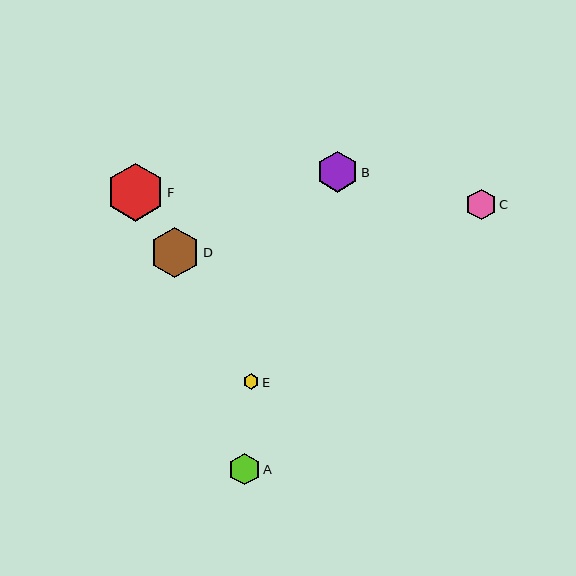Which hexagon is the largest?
Hexagon F is the largest with a size of approximately 58 pixels.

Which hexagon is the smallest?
Hexagon E is the smallest with a size of approximately 15 pixels.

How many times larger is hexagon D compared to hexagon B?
Hexagon D is approximately 1.2 times the size of hexagon B.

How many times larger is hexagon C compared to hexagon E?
Hexagon C is approximately 2.0 times the size of hexagon E.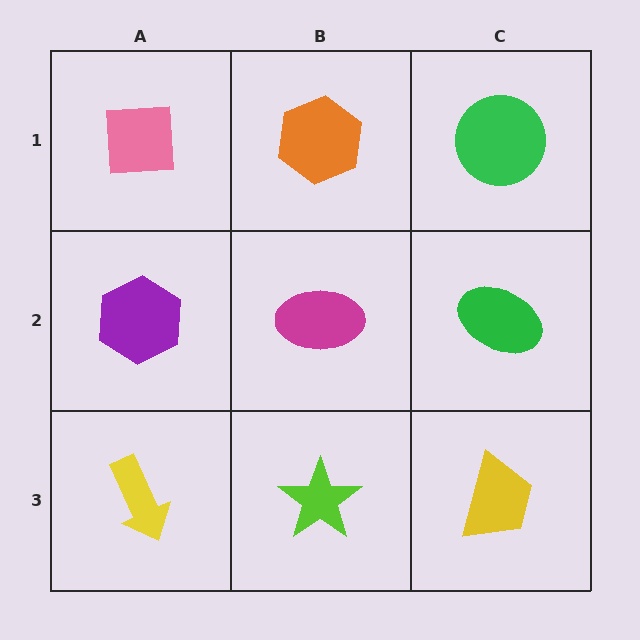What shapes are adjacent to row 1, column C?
A green ellipse (row 2, column C), an orange hexagon (row 1, column B).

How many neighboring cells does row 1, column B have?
3.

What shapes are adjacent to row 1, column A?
A purple hexagon (row 2, column A), an orange hexagon (row 1, column B).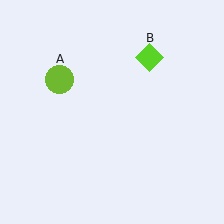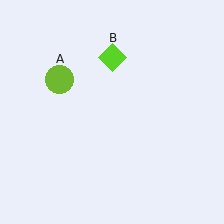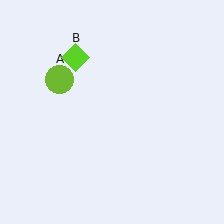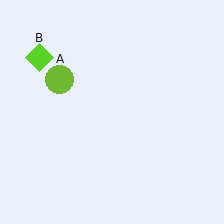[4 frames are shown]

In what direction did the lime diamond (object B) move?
The lime diamond (object B) moved left.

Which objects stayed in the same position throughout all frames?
Lime circle (object A) remained stationary.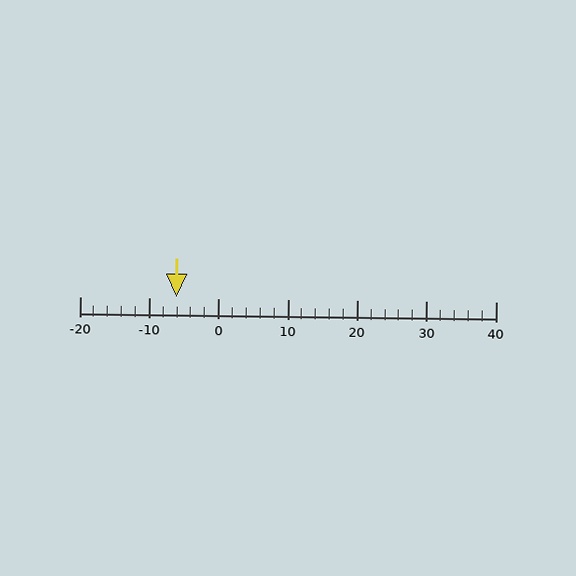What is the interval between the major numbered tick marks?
The major tick marks are spaced 10 units apart.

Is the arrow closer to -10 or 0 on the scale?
The arrow is closer to -10.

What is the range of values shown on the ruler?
The ruler shows values from -20 to 40.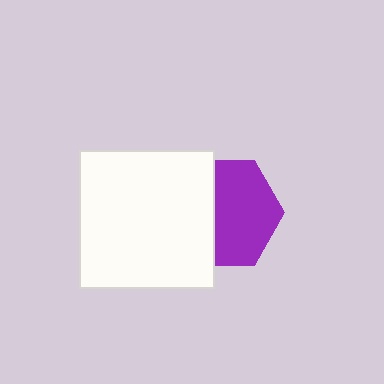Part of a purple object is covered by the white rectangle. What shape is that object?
It is a hexagon.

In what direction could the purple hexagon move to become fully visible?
The purple hexagon could move right. That would shift it out from behind the white rectangle entirely.